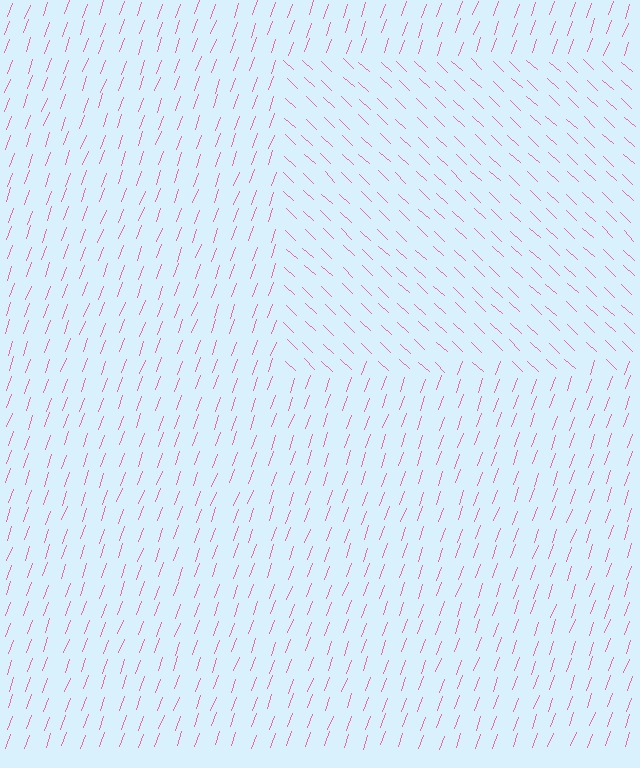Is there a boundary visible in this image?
Yes, there is a texture boundary formed by a change in line orientation.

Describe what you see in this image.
The image is filled with small pink line segments. A rectangle region in the image has lines oriented differently from the surrounding lines, creating a visible texture boundary.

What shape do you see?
I see a rectangle.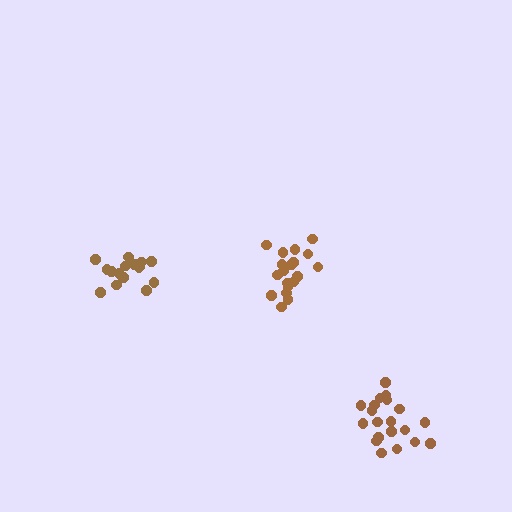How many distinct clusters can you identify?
There are 3 distinct clusters.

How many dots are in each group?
Group 1: 16 dots, Group 2: 20 dots, Group 3: 19 dots (55 total).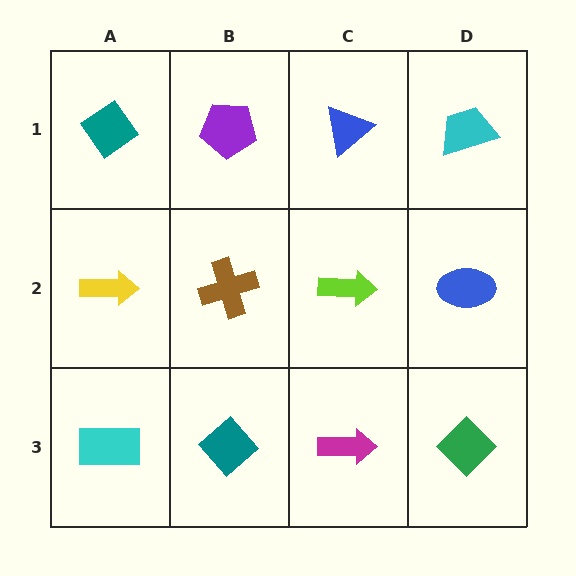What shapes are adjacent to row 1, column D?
A blue ellipse (row 2, column D), a blue triangle (row 1, column C).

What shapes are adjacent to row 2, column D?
A cyan trapezoid (row 1, column D), a green diamond (row 3, column D), a lime arrow (row 2, column C).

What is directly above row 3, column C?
A lime arrow.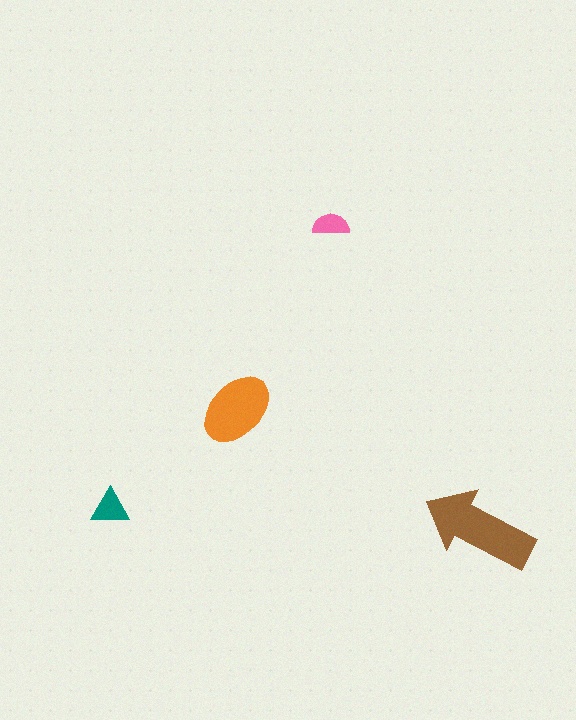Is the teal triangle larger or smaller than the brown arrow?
Smaller.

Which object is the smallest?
The pink semicircle.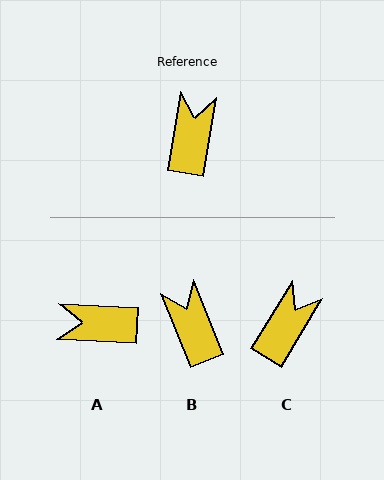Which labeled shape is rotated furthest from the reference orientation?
A, about 96 degrees away.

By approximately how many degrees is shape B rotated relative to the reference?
Approximately 31 degrees counter-clockwise.